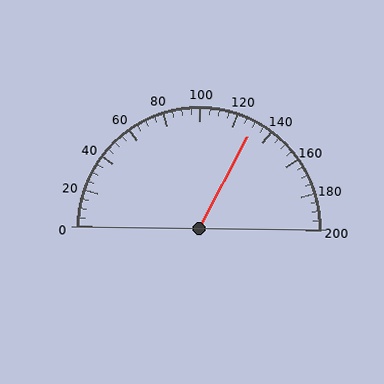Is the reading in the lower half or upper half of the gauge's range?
The reading is in the upper half of the range (0 to 200).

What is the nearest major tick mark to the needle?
The nearest major tick mark is 120.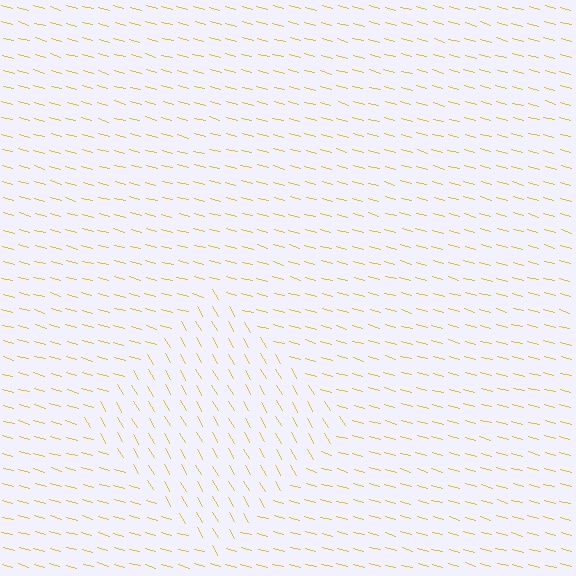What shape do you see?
I see a diamond.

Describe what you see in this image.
The image is filled with small yellow line segments. A diamond region in the image has lines oriented differently from the surrounding lines, creating a visible texture boundary.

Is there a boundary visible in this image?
Yes, there is a texture boundary formed by a change in line orientation.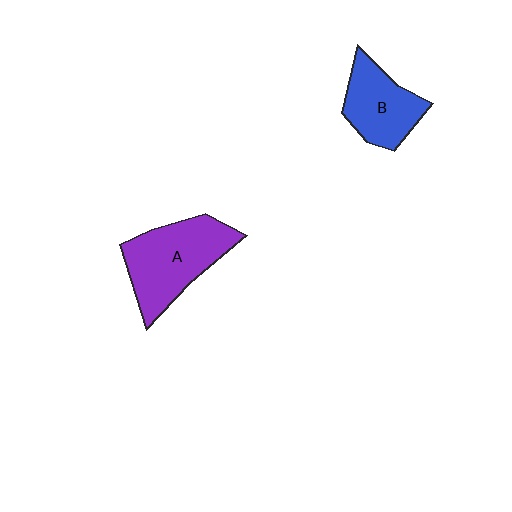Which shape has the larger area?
Shape A (purple).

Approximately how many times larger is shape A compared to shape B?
Approximately 1.4 times.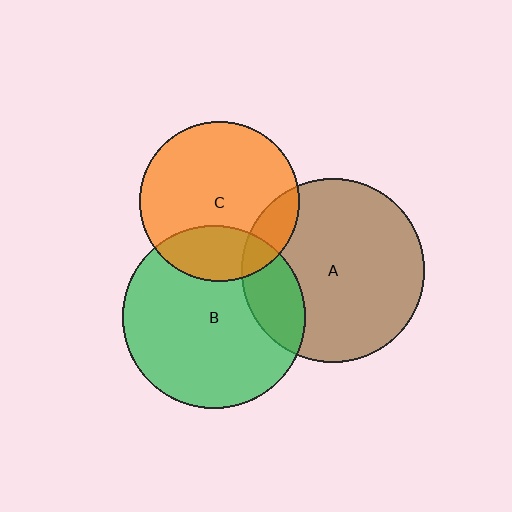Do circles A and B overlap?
Yes.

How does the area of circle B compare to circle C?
Approximately 1.3 times.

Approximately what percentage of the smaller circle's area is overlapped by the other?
Approximately 20%.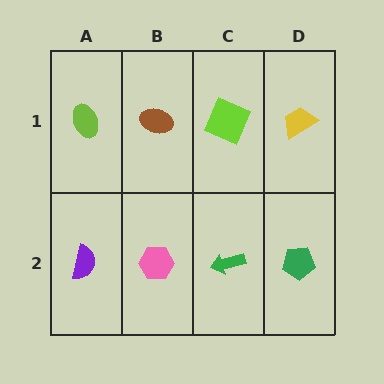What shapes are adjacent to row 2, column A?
A lime ellipse (row 1, column A), a pink hexagon (row 2, column B).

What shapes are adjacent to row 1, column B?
A pink hexagon (row 2, column B), a lime ellipse (row 1, column A), a lime square (row 1, column C).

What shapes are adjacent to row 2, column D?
A yellow trapezoid (row 1, column D), a green arrow (row 2, column C).